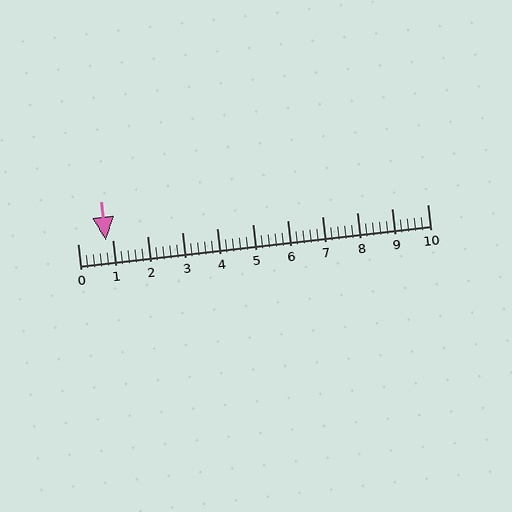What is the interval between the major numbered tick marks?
The major tick marks are spaced 1 units apart.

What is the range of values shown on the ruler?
The ruler shows values from 0 to 10.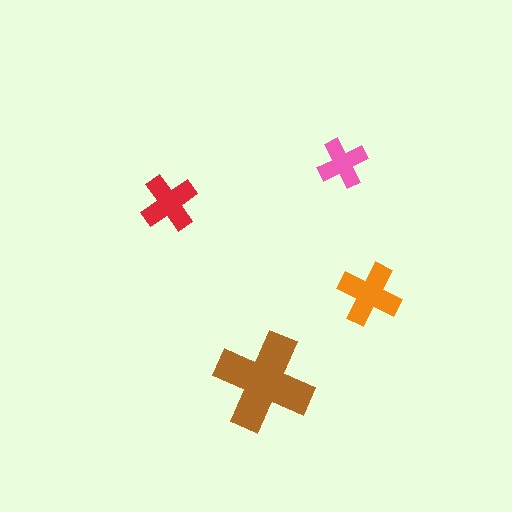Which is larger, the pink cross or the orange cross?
The orange one.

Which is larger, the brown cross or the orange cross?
The brown one.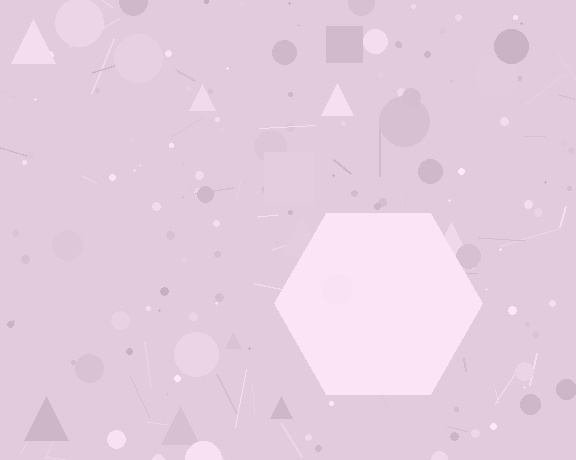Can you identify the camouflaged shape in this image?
The camouflaged shape is a hexagon.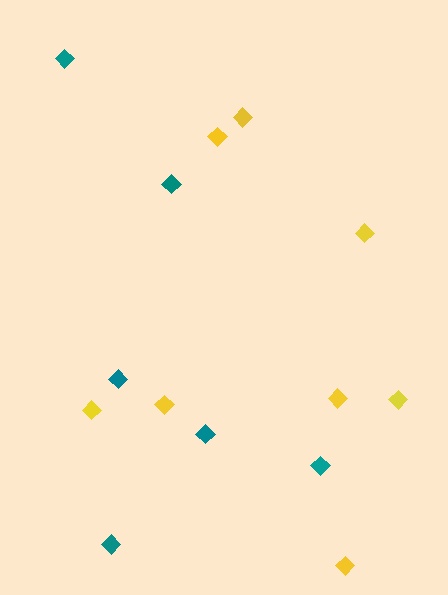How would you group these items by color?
There are 2 groups: one group of yellow diamonds (8) and one group of teal diamonds (6).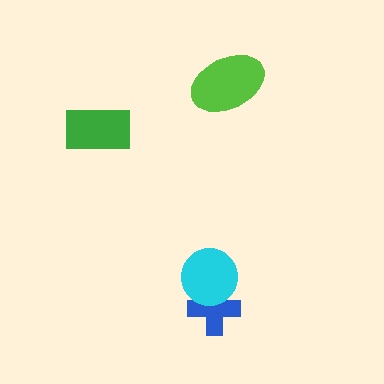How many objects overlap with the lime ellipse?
0 objects overlap with the lime ellipse.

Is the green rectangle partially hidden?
No, no other shape covers it.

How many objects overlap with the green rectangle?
0 objects overlap with the green rectangle.